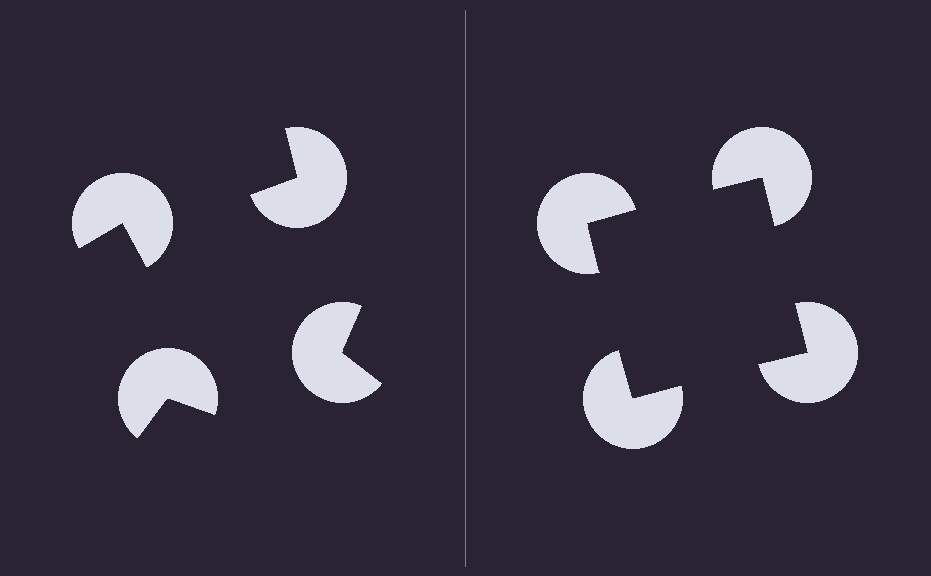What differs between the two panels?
The pac-man discs are positioned identically on both sides; only the wedge orientations differ. On the right they align to a square; on the left they are misaligned.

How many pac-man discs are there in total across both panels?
8 — 4 on each side.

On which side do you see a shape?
An illusory square appears on the right side. On the left side the wedge cuts are rotated, so no coherent shape forms.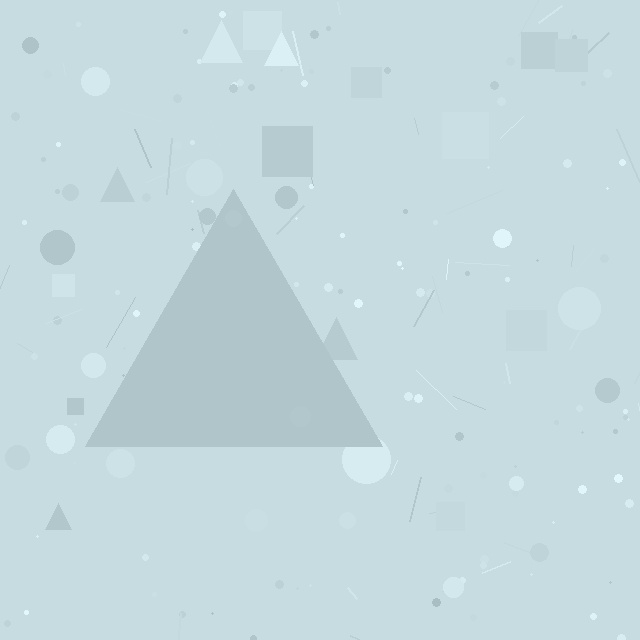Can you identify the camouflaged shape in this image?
The camouflaged shape is a triangle.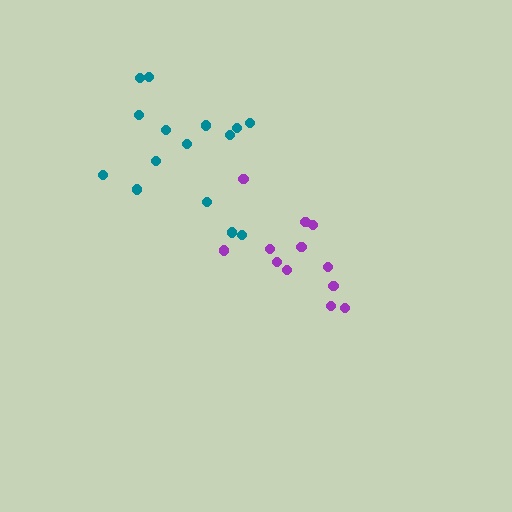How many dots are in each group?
Group 1: 12 dots, Group 2: 15 dots (27 total).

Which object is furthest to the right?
The purple cluster is rightmost.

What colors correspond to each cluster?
The clusters are colored: purple, teal.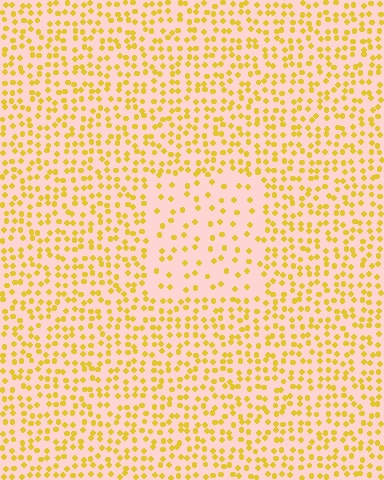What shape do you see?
I see a rectangle.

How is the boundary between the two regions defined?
The boundary is defined by a change in element density (approximately 2.1x ratio). All elements are the same color, size, and shape.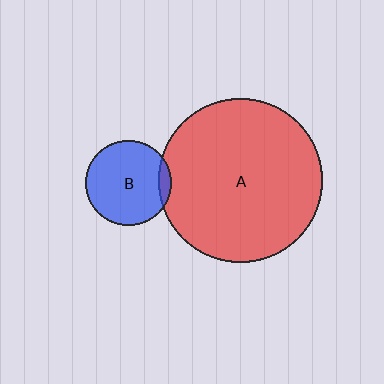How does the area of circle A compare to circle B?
Approximately 3.7 times.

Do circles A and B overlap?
Yes.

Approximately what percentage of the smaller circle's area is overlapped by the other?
Approximately 10%.